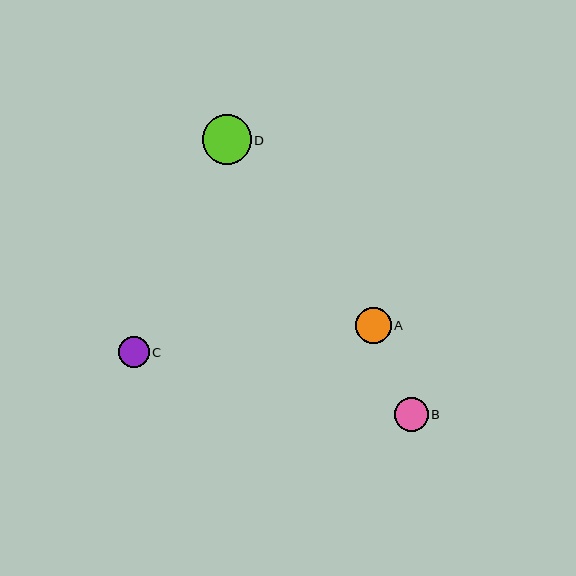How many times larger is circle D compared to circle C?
Circle D is approximately 1.6 times the size of circle C.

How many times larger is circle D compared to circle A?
Circle D is approximately 1.4 times the size of circle A.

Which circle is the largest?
Circle D is the largest with a size of approximately 49 pixels.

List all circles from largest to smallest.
From largest to smallest: D, A, B, C.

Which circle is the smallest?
Circle C is the smallest with a size of approximately 31 pixels.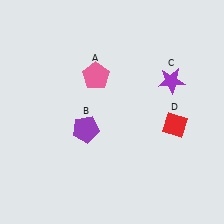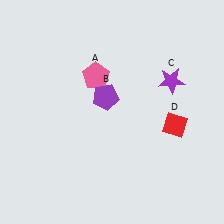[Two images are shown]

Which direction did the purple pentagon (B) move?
The purple pentagon (B) moved up.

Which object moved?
The purple pentagon (B) moved up.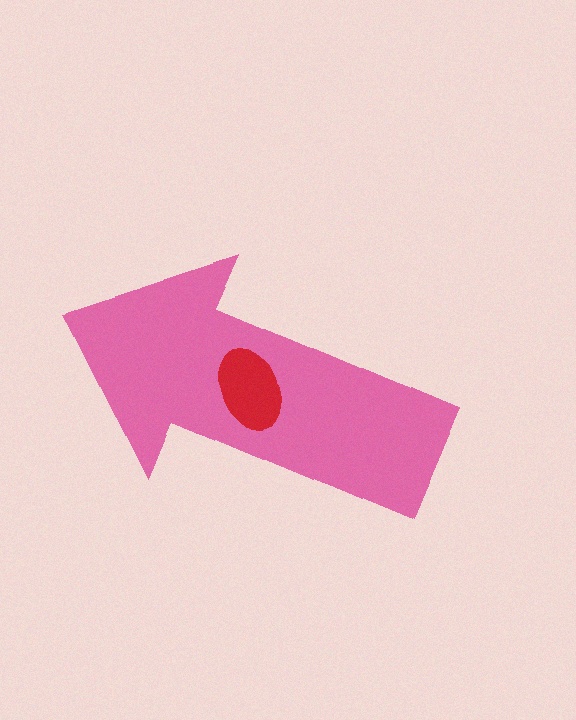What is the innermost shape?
The red ellipse.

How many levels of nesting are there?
2.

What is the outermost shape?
The pink arrow.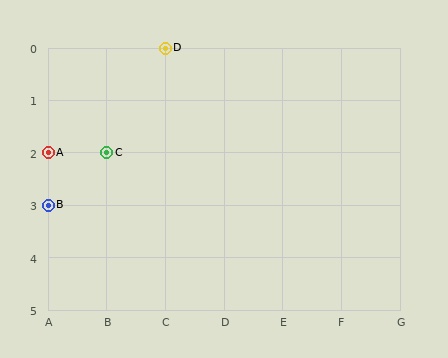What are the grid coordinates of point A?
Point A is at grid coordinates (A, 2).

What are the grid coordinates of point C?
Point C is at grid coordinates (B, 2).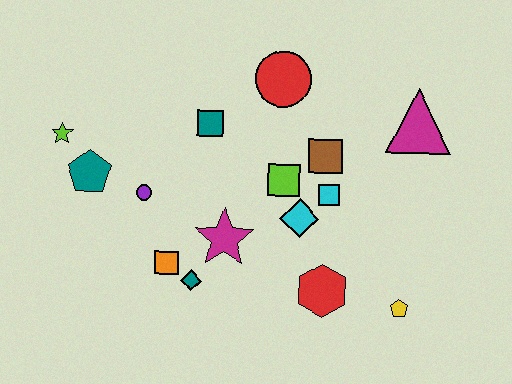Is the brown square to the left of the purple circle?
No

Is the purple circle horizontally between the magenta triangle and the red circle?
No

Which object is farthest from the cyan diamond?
The lime star is farthest from the cyan diamond.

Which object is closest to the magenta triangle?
The brown square is closest to the magenta triangle.